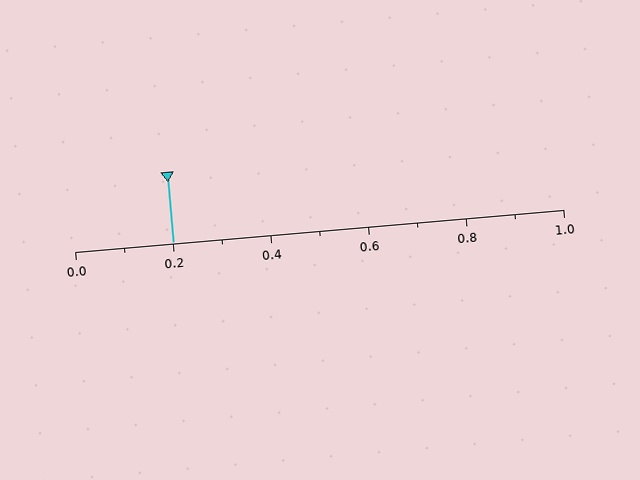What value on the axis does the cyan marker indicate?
The marker indicates approximately 0.2.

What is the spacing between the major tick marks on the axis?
The major ticks are spaced 0.2 apart.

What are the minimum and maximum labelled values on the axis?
The axis runs from 0.0 to 1.0.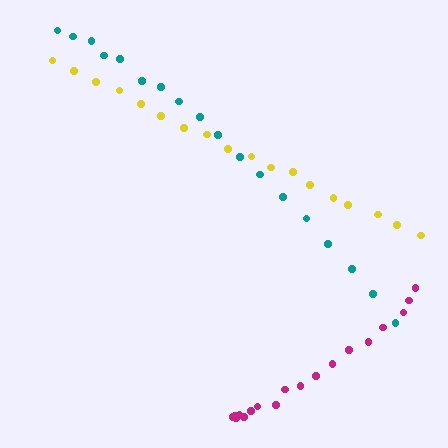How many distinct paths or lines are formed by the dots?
There are 3 distinct paths.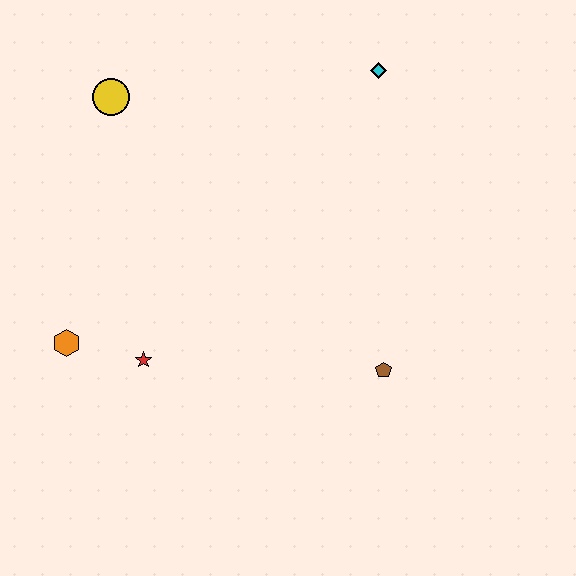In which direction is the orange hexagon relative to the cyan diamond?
The orange hexagon is to the left of the cyan diamond.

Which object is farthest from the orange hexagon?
The cyan diamond is farthest from the orange hexagon.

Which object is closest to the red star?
The orange hexagon is closest to the red star.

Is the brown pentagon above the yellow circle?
No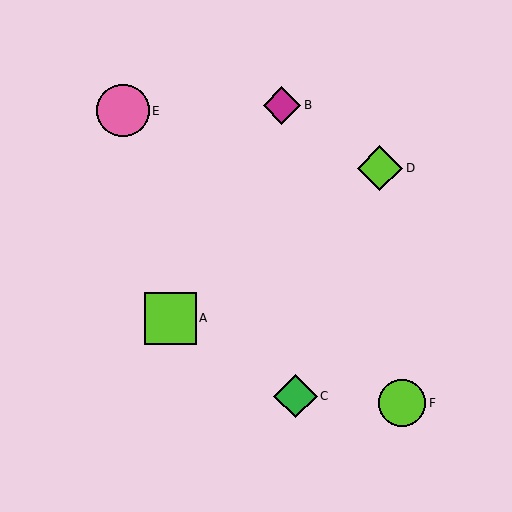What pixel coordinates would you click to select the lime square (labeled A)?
Click at (170, 318) to select the lime square A.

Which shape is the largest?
The pink circle (labeled E) is the largest.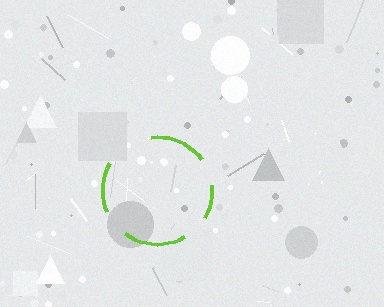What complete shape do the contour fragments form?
The contour fragments form a circle.